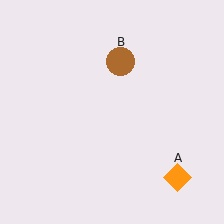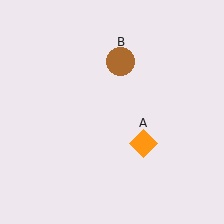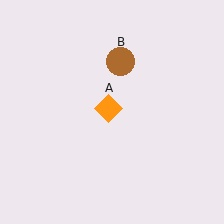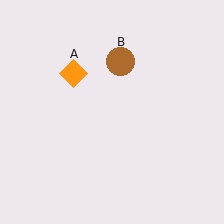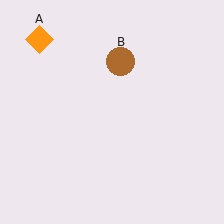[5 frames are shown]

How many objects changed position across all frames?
1 object changed position: orange diamond (object A).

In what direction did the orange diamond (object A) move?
The orange diamond (object A) moved up and to the left.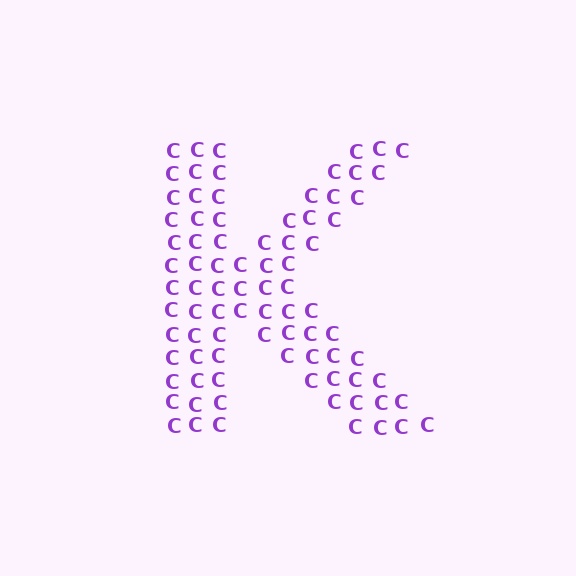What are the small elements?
The small elements are letter C's.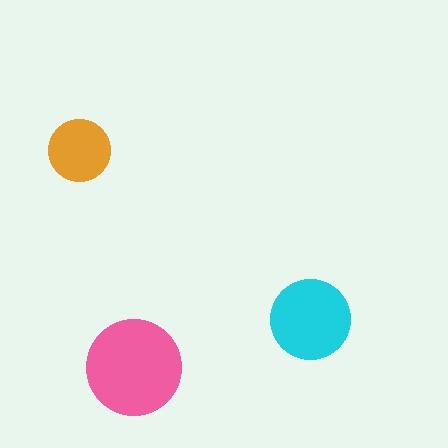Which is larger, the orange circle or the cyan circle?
The cyan one.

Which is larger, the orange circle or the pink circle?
The pink one.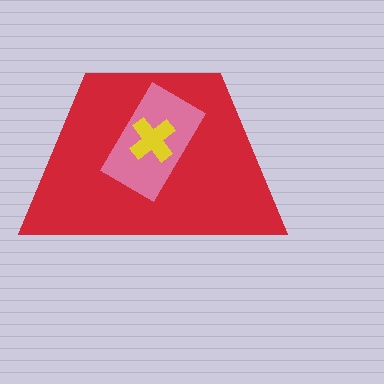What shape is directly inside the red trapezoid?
The pink rectangle.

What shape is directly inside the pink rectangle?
The yellow cross.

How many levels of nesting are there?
3.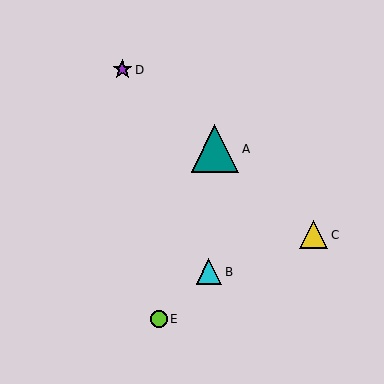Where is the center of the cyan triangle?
The center of the cyan triangle is at (209, 272).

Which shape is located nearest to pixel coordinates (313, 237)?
The yellow triangle (labeled C) at (313, 235) is nearest to that location.